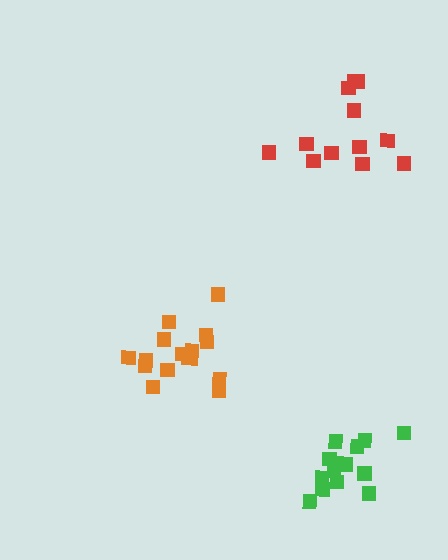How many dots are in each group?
Group 1: 16 dots, Group 2: 12 dots, Group 3: 14 dots (42 total).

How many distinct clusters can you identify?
There are 3 distinct clusters.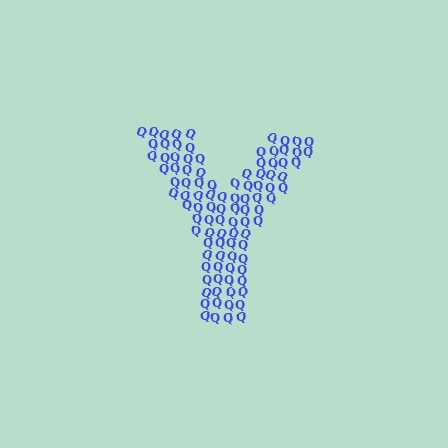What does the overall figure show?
The overall figure shows the letter Y.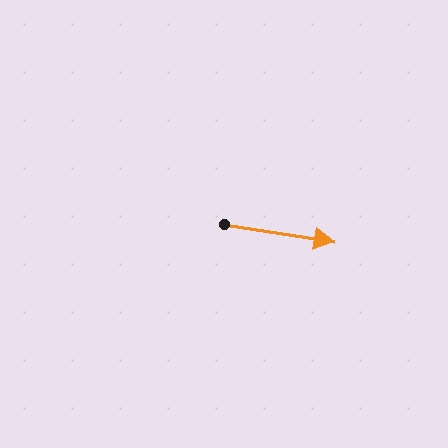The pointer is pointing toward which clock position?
Roughly 3 o'clock.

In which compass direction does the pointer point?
East.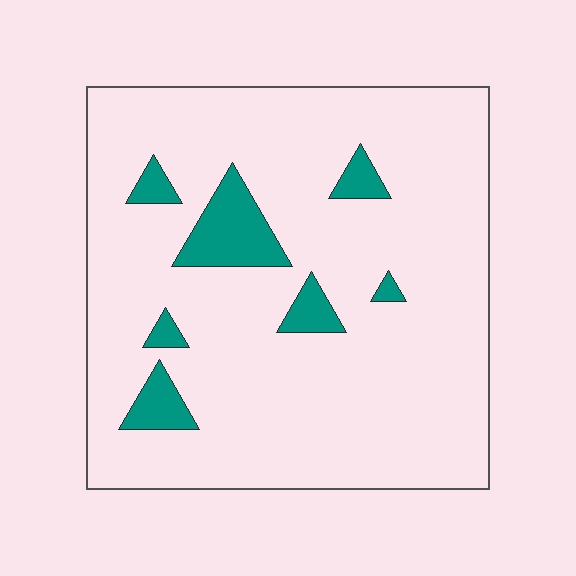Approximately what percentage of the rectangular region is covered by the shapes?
Approximately 10%.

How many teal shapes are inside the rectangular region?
7.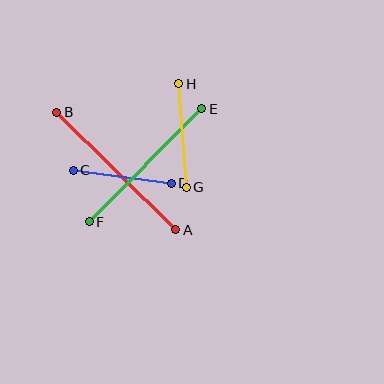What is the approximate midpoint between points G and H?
The midpoint is at approximately (183, 135) pixels.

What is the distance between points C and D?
The distance is approximately 99 pixels.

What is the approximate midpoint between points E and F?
The midpoint is at approximately (146, 165) pixels.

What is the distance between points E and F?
The distance is approximately 160 pixels.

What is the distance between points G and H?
The distance is approximately 104 pixels.